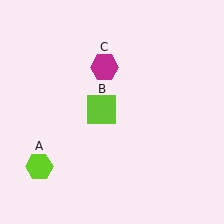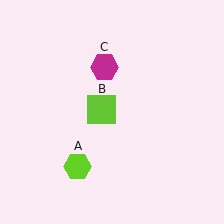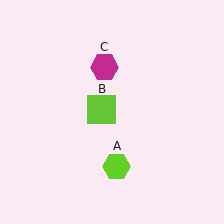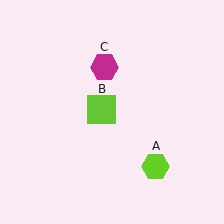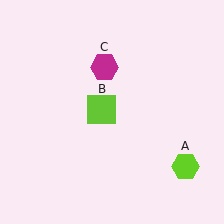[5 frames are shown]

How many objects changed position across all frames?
1 object changed position: lime hexagon (object A).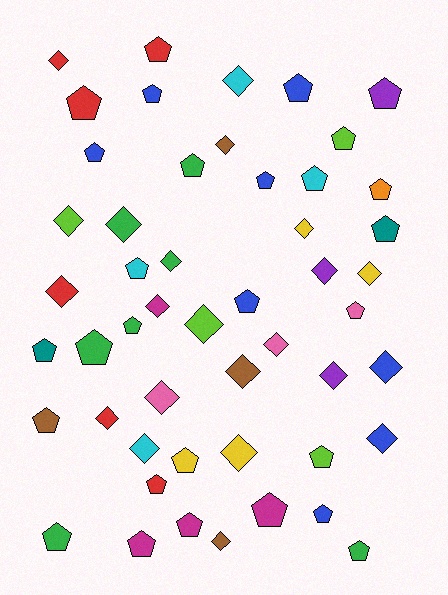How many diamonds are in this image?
There are 22 diamonds.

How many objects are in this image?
There are 50 objects.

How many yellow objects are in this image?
There are 4 yellow objects.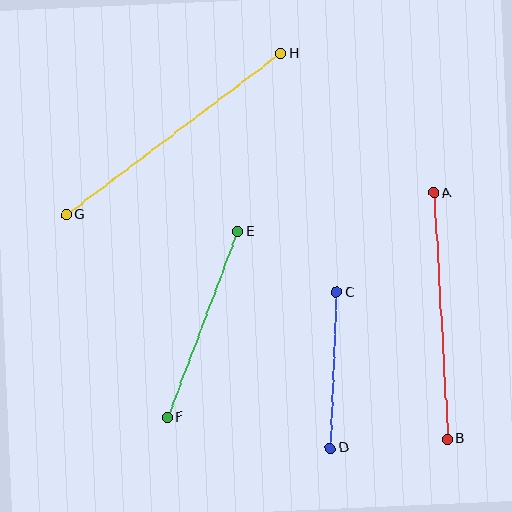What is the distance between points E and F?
The distance is approximately 199 pixels.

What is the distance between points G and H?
The distance is approximately 268 pixels.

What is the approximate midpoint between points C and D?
The midpoint is at approximately (333, 370) pixels.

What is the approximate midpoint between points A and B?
The midpoint is at approximately (441, 316) pixels.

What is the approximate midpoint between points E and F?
The midpoint is at approximately (202, 324) pixels.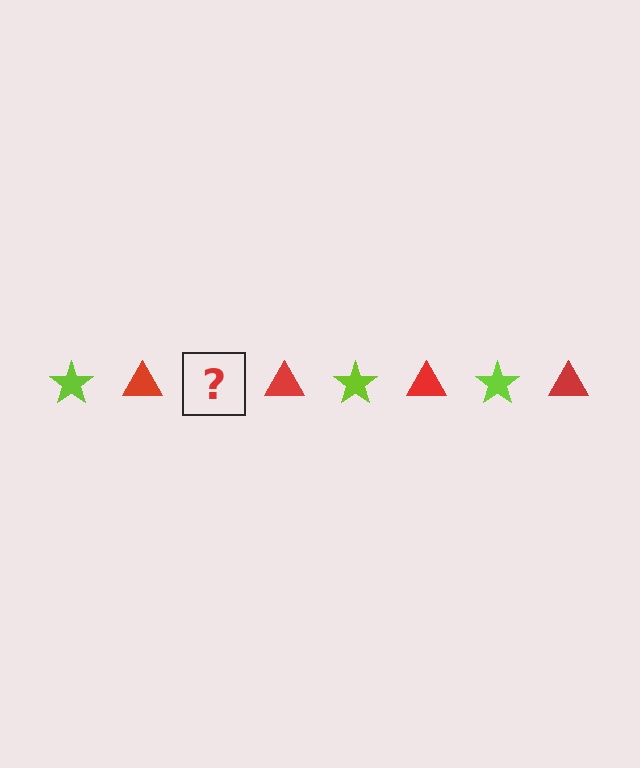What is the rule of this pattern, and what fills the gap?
The rule is that the pattern alternates between lime star and red triangle. The gap should be filled with a lime star.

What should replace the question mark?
The question mark should be replaced with a lime star.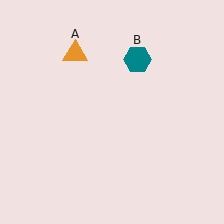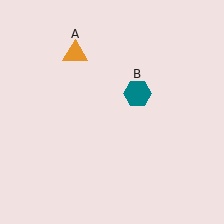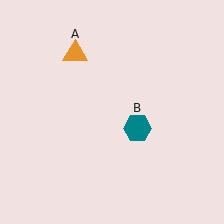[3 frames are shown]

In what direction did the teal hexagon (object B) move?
The teal hexagon (object B) moved down.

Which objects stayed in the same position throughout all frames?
Orange triangle (object A) remained stationary.